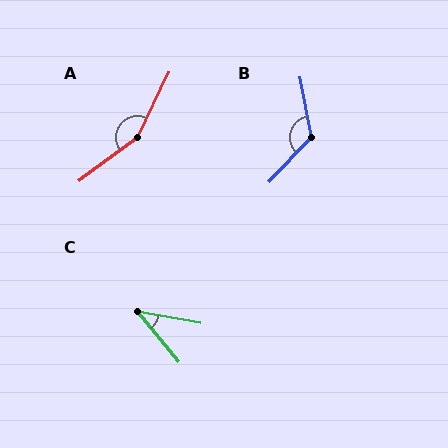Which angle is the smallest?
C, at approximately 40 degrees.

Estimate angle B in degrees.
Approximately 126 degrees.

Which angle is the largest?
A, at approximately 153 degrees.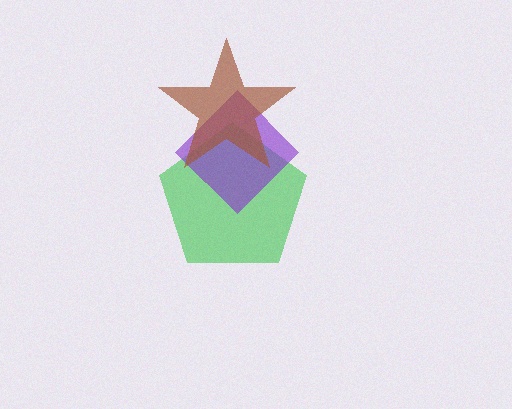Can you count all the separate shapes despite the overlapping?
Yes, there are 3 separate shapes.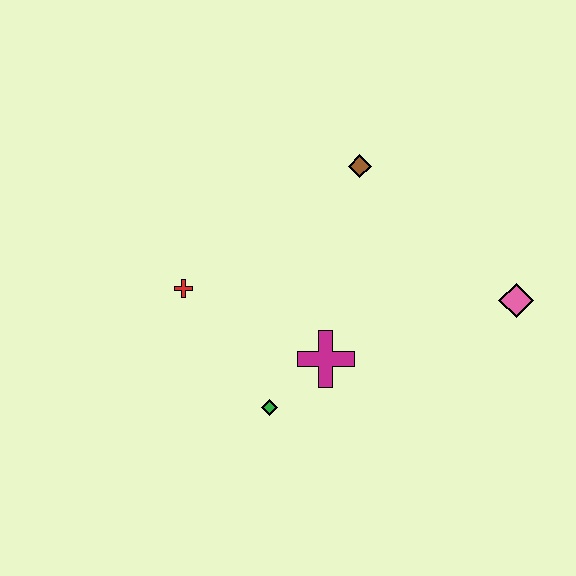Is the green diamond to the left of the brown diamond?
Yes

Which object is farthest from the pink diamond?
The red cross is farthest from the pink diamond.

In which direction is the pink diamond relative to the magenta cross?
The pink diamond is to the right of the magenta cross.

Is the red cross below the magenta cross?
No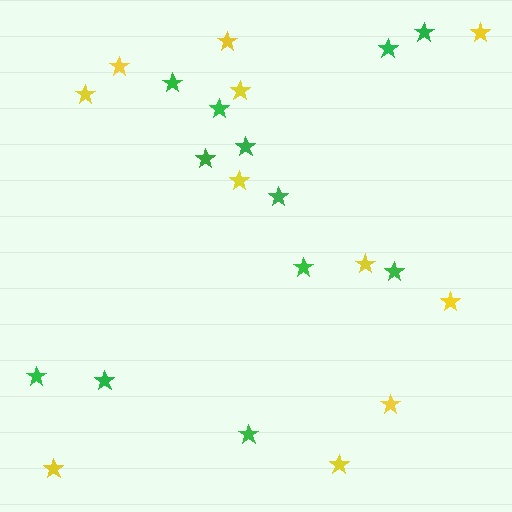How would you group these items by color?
There are 2 groups: one group of green stars (12) and one group of yellow stars (11).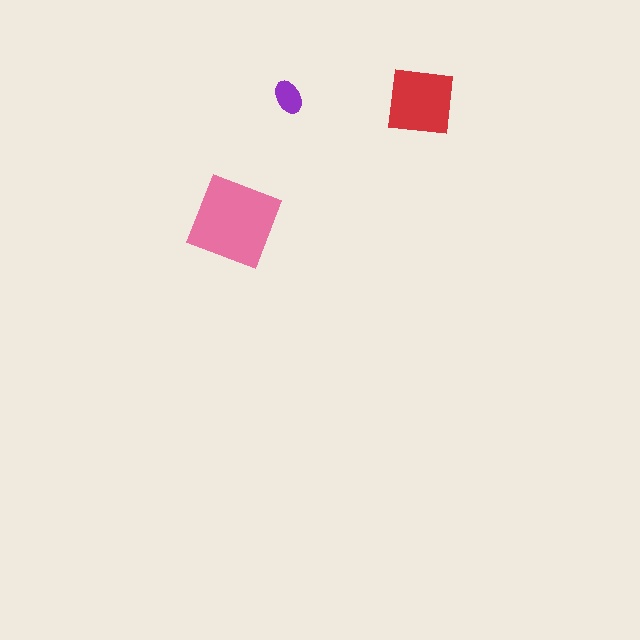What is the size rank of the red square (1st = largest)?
2nd.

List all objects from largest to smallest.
The pink square, the red square, the purple ellipse.